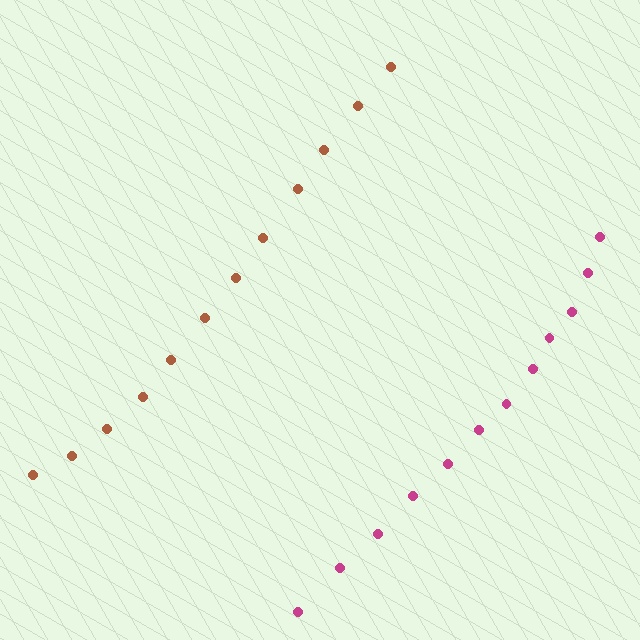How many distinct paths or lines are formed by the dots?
There are 2 distinct paths.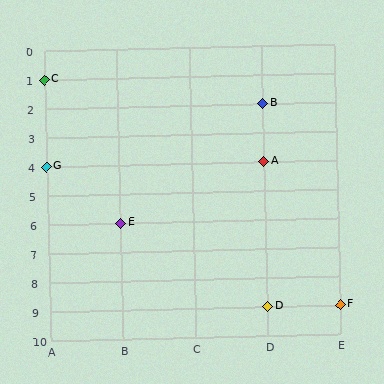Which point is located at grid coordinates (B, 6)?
Point E is at (B, 6).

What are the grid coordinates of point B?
Point B is at grid coordinates (D, 2).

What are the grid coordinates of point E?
Point E is at grid coordinates (B, 6).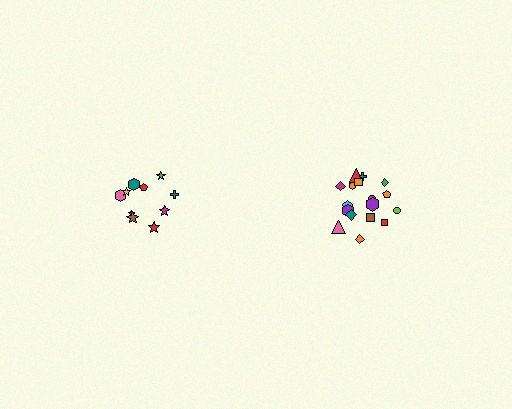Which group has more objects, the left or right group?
The right group.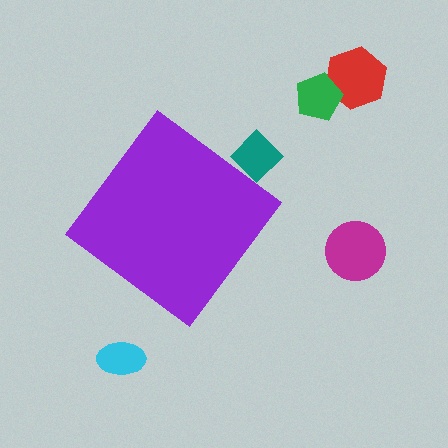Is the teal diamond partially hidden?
Yes, the teal diamond is partially hidden behind the purple diamond.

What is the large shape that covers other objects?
A purple diamond.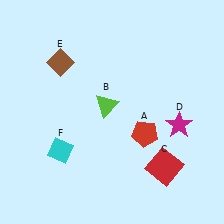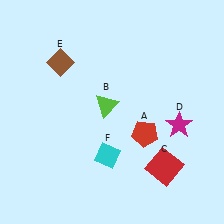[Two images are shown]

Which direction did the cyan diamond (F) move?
The cyan diamond (F) moved right.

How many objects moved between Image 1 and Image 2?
1 object moved between the two images.